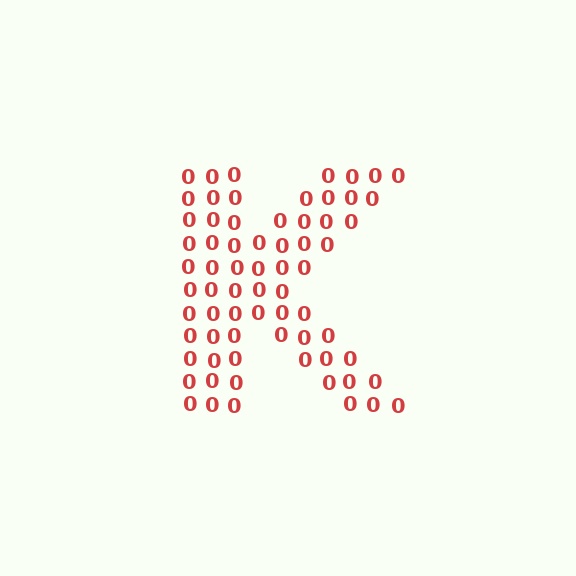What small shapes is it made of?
It is made of small digit 0's.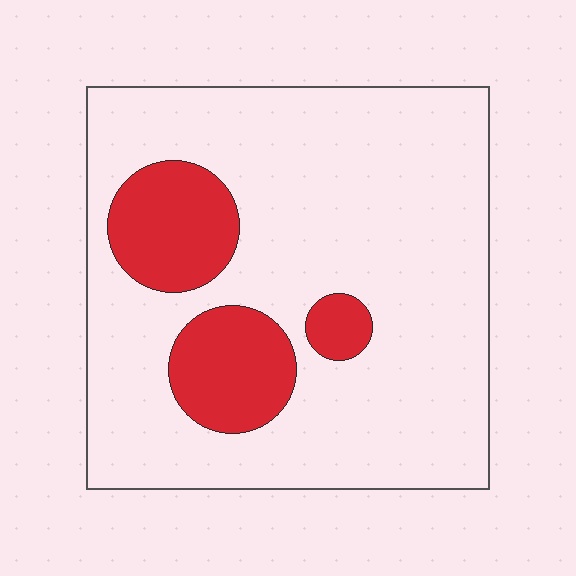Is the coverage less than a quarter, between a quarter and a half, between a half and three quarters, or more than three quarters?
Less than a quarter.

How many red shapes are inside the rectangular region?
3.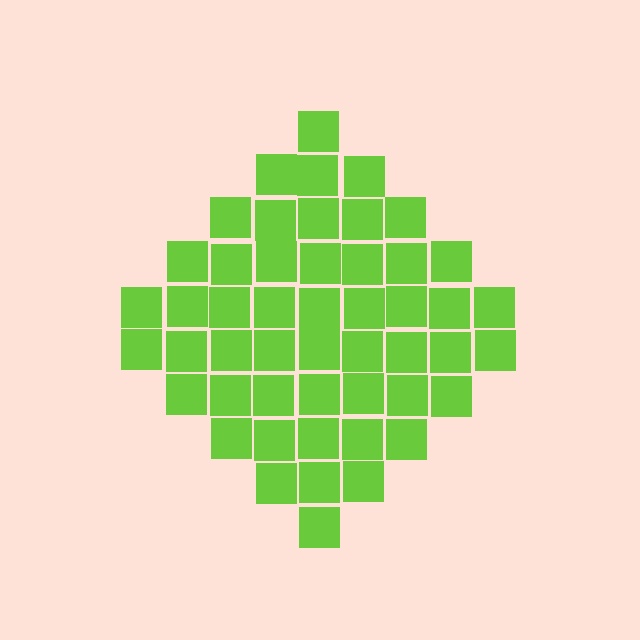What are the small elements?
The small elements are squares.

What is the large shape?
The large shape is a diamond.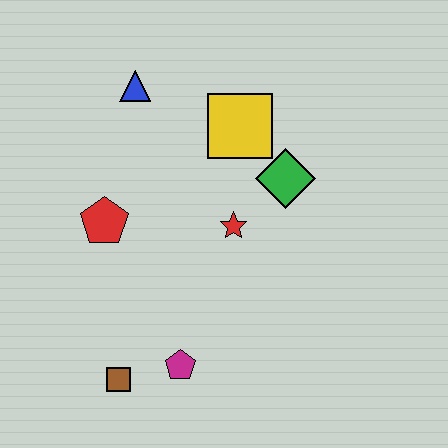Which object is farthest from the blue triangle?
The brown square is farthest from the blue triangle.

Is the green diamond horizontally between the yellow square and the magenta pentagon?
No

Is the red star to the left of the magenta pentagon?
No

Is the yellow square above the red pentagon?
Yes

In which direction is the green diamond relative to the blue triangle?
The green diamond is to the right of the blue triangle.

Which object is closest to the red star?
The green diamond is closest to the red star.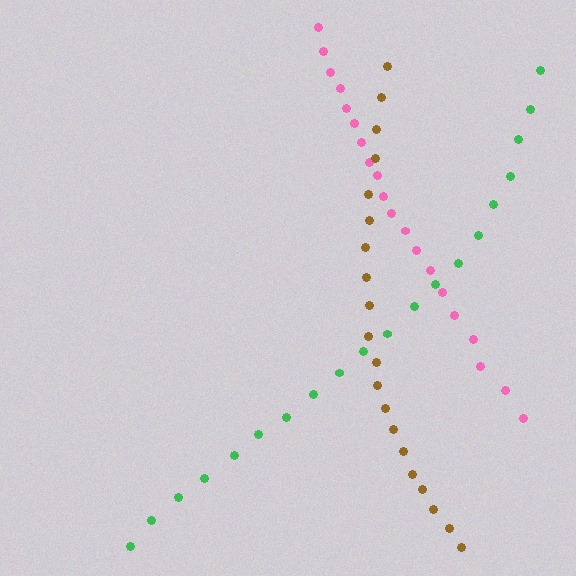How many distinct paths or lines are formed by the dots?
There are 3 distinct paths.